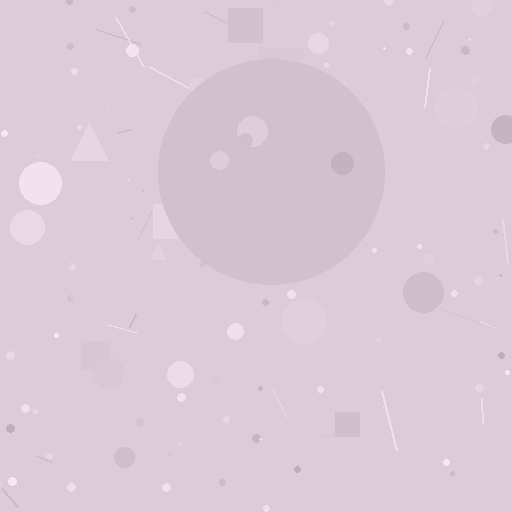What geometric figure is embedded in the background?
A circle is embedded in the background.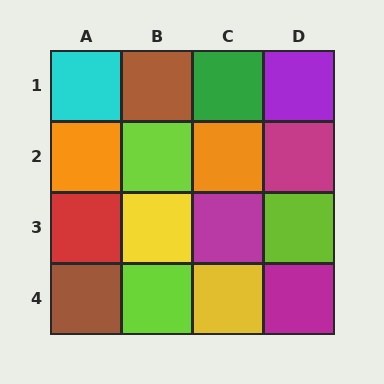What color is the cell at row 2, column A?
Orange.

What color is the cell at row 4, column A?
Brown.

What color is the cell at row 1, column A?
Cyan.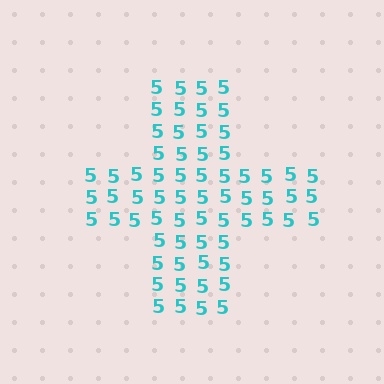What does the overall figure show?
The overall figure shows a cross.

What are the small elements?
The small elements are digit 5's.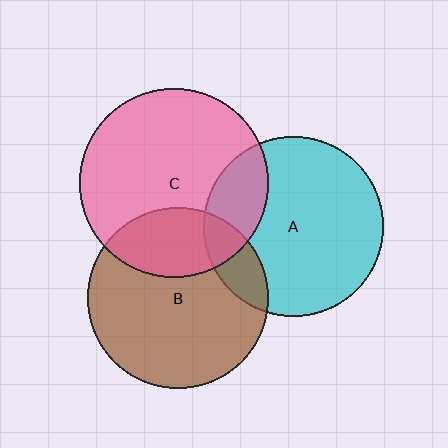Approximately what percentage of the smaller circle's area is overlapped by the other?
Approximately 30%.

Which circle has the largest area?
Circle C (pink).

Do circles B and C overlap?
Yes.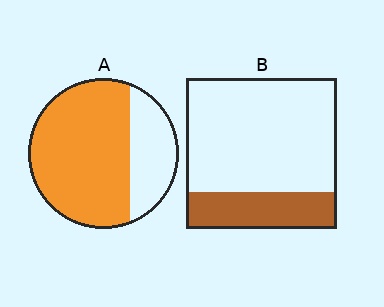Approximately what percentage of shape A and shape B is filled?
A is approximately 70% and B is approximately 25%.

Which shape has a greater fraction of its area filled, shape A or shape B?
Shape A.